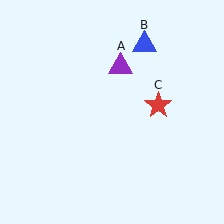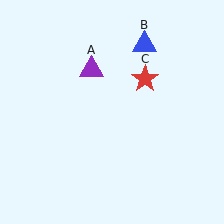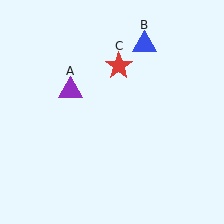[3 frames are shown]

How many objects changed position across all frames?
2 objects changed position: purple triangle (object A), red star (object C).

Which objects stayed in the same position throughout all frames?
Blue triangle (object B) remained stationary.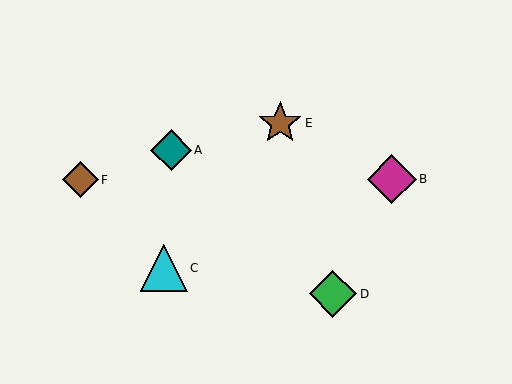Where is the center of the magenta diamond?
The center of the magenta diamond is at (392, 179).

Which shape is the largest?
The magenta diamond (labeled B) is the largest.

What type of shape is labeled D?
Shape D is a green diamond.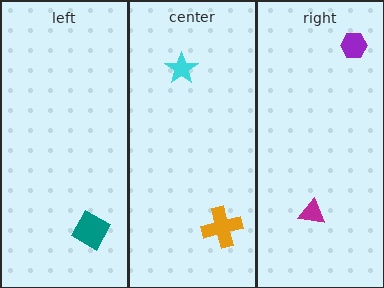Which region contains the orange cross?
The center region.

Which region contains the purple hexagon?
The right region.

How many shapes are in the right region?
2.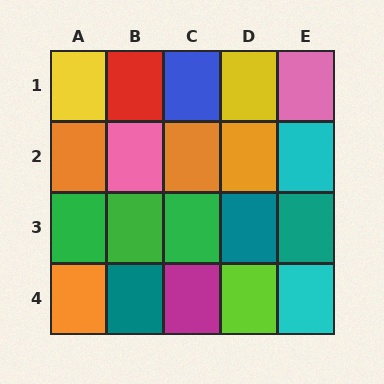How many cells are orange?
4 cells are orange.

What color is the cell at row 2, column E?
Cyan.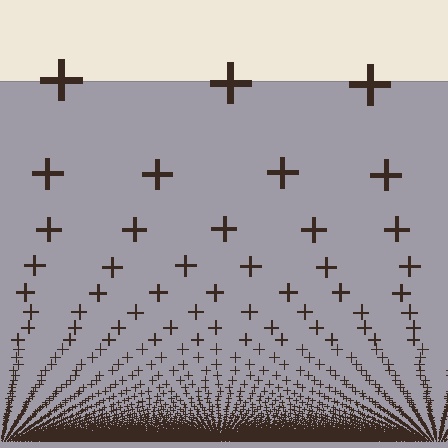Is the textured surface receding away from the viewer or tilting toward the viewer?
The surface appears to tilt toward the viewer. Texture elements get larger and sparser toward the top.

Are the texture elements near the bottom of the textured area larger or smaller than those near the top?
Smaller. The gradient is inverted — elements near the bottom are smaller and denser.